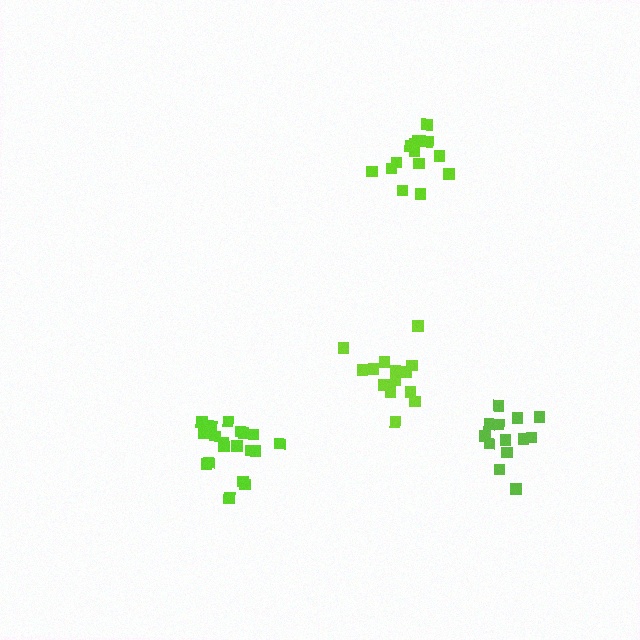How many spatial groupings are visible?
There are 4 spatial groupings.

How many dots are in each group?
Group 1: 19 dots, Group 2: 15 dots, Group 3: 13 dots, Group 4: 14 dots (61 total).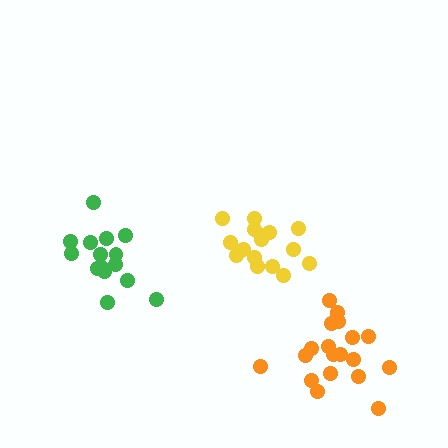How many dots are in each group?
Group 1: 16 dots, Group 2: 15 dots, Group 3: 20 dots (51 total).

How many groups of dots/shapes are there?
There are 3 groups.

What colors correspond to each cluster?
The clusters are colored: yellow, green, orange.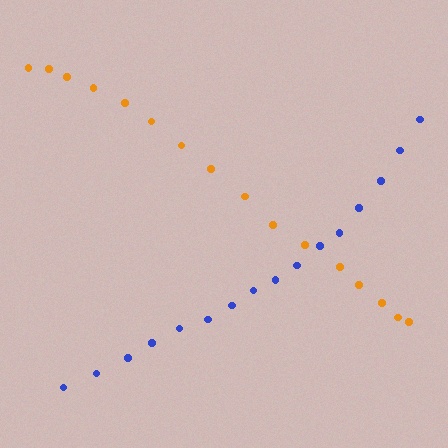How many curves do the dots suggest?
There are 2 distinct paths.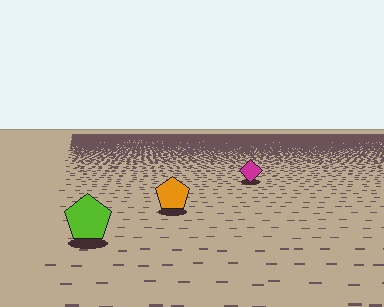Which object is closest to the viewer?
The lime pentagon is closest. The texture marks near it are larger and more spread out.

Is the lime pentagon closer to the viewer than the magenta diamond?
Yes. The lime pentagon is closer — you can tell from the texture gradient: the ground texture is coarser near it.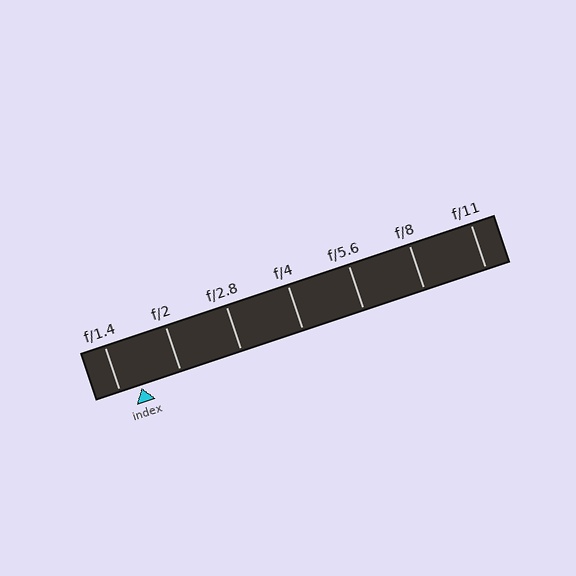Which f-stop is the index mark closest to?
The index mark is closest to f/1.4.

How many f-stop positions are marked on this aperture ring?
There are 7 f-stop positions marked.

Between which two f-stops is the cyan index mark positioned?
The index mark is between f/1.4 and f/2.